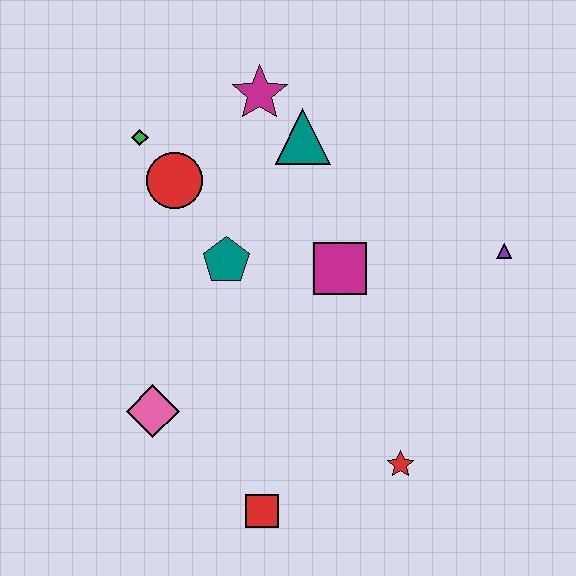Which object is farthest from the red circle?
The red star is farthest from the red circle.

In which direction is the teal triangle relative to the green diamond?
The teal triangle is to the right of the green diamond.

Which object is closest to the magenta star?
The teal triangle is closest to the magenta star.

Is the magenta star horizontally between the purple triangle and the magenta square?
No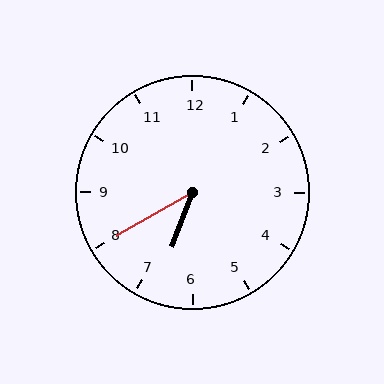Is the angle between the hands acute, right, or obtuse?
It is acute.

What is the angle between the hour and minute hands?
Approximately 40 degrees.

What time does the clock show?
6:40.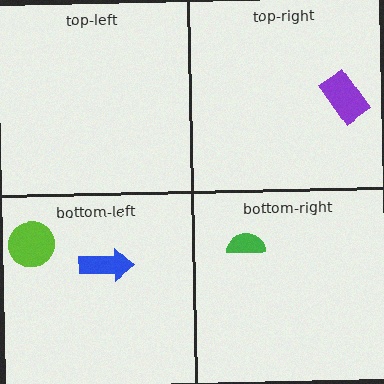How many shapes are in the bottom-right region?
1.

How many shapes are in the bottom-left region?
2.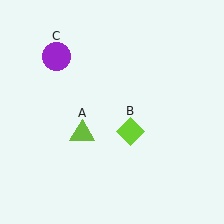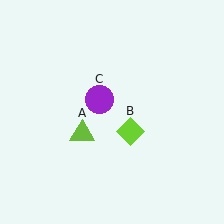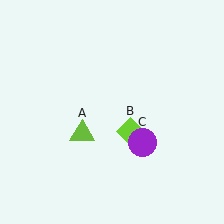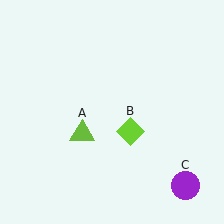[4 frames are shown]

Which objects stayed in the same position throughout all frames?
Lime triangle (object A) and lime diamond (object B) remained stationary.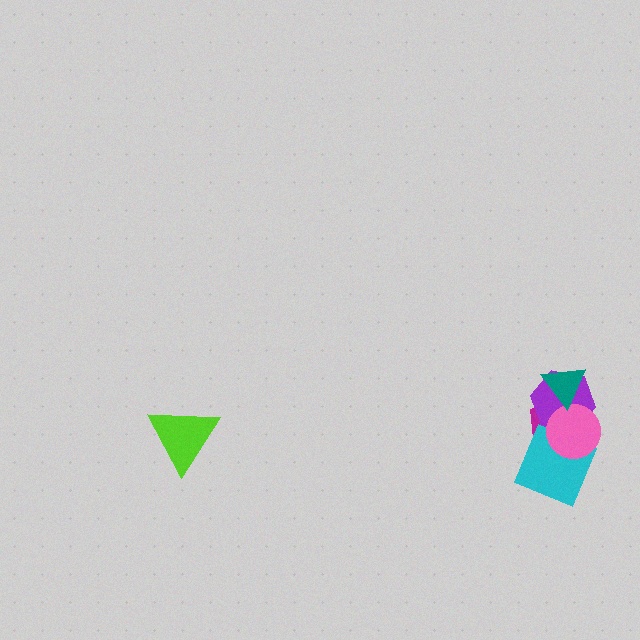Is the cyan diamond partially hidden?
Yes, it is partially covered by another shape.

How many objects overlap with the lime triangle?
0 objects overlap with the lime triangle.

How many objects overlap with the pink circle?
3 objects overlap with the pink circle.